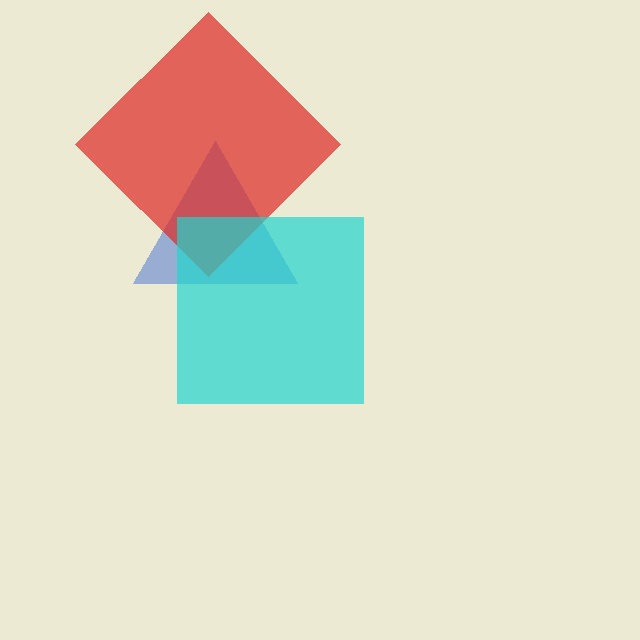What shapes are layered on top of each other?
The layered shapes are: a blue triangle, a red diamond, a cyan square.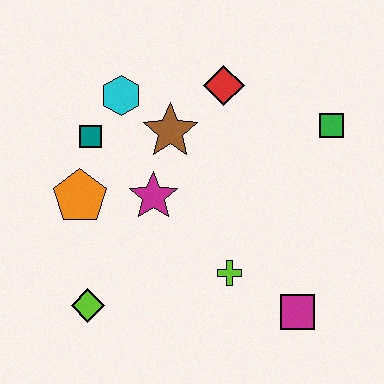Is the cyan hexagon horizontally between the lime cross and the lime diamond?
Yes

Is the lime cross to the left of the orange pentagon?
No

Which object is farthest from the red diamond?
The lime diamond is farthest from the red diamond.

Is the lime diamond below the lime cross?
Yes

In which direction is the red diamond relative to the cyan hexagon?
The red diamond is to the right of the cyan hexagon.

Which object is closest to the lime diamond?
The orange pentagon is closest to the lime diamond.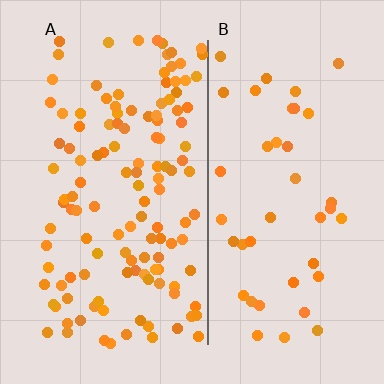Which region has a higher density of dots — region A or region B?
A (the left).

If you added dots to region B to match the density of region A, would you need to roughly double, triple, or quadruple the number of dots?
Approximately triple.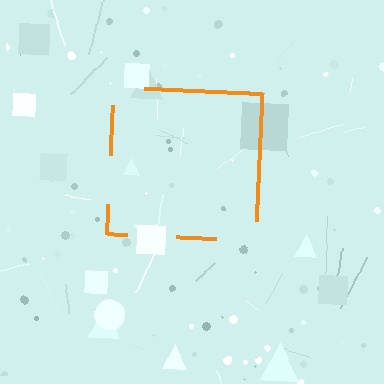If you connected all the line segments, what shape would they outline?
They would outline a square.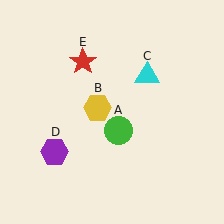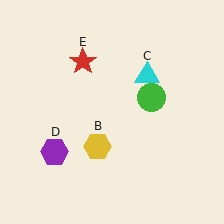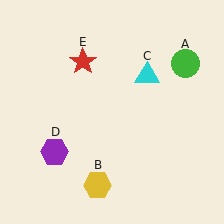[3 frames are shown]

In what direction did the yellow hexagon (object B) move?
The yellow hexagon (object B) moved down.